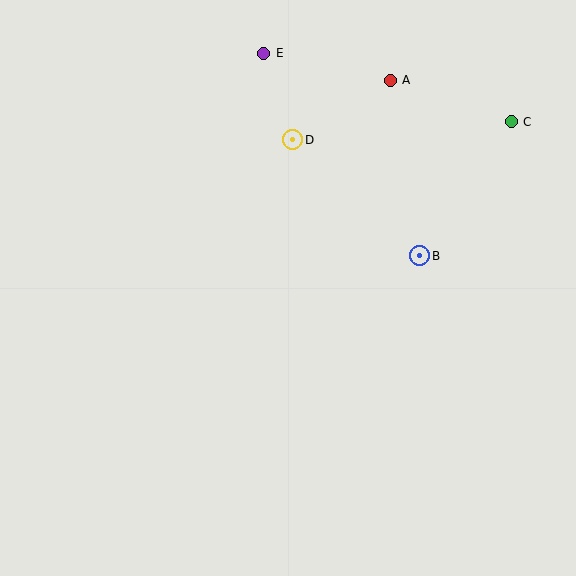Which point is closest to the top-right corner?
Point C is closest to the top-right corner.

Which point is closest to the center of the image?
Point B at (420, 256) is closest to the center.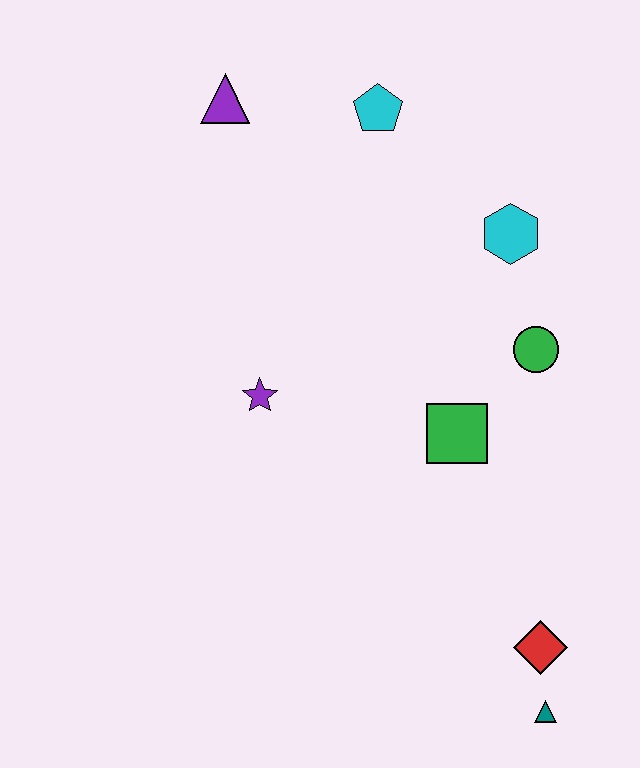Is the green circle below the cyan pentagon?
Yes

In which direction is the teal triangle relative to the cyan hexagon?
The teal triangle is below the cyan hexagon.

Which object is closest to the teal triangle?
The red diamond is closest to the teal triangle.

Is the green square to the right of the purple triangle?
Yes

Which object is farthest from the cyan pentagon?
The teal triangle is farthest from the cyan pentagon.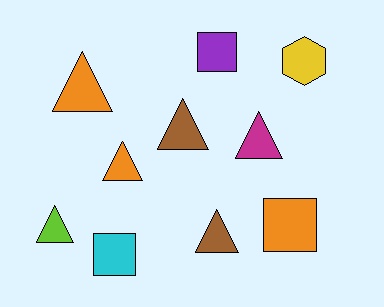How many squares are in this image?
There are 3 squares.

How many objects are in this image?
There are 10 objects.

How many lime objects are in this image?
There is 1 lime object.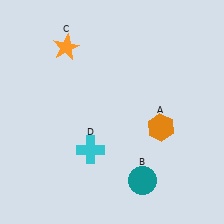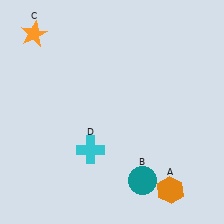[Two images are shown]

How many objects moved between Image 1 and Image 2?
2 objects moved between the two images.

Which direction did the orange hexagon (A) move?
The orange hexagon (A) moved down.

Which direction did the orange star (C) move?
The orange star (C) moved left.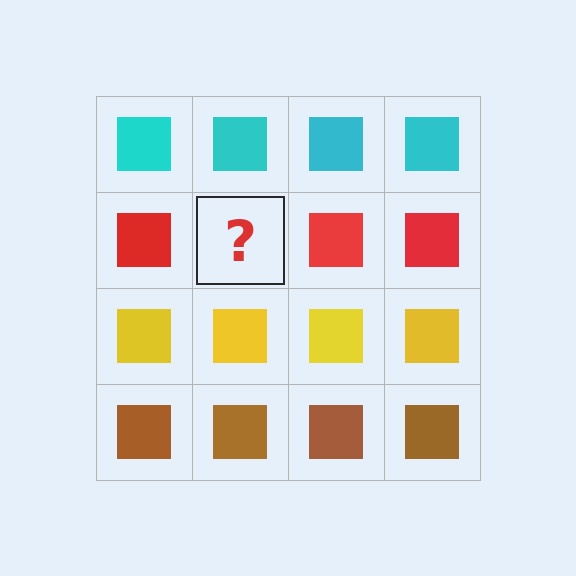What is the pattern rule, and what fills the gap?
The rule is that each row has a consistent color. The gap should be filled with a red square.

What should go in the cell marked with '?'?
The missing cell should contain a red square.